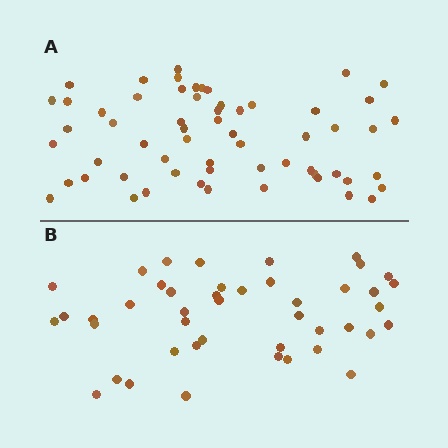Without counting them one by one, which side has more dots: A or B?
Region A (the top region) has more dots.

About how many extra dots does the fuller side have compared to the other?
Region A has approximately 15 more dots than region B.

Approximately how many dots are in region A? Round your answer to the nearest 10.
About 60 dots.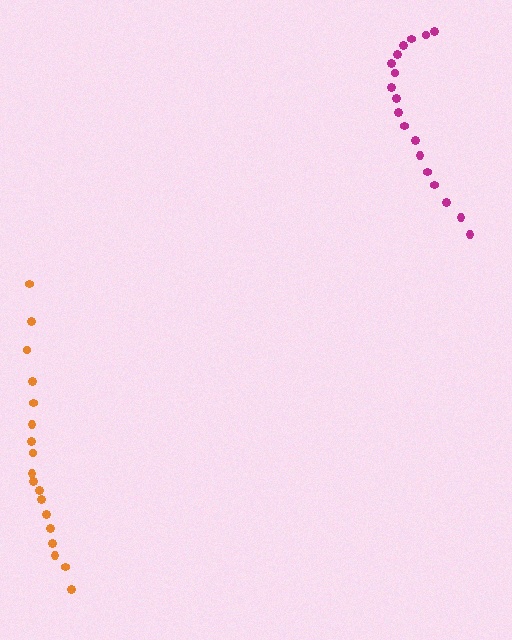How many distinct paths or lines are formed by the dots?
There are 2 distinct paths.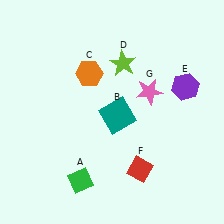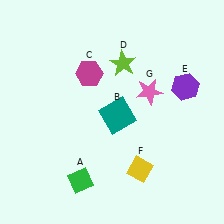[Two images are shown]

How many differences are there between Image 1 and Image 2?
There are 2 differences between the two images.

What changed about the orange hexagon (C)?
In Image 1, C is orange. In Image 2, it changed to magenta.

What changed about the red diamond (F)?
In Image 1, F is red. In Image 2, it changed to yellow.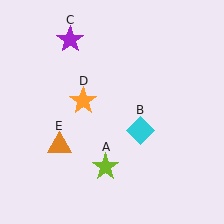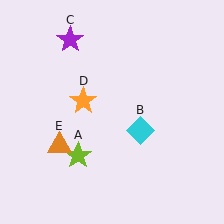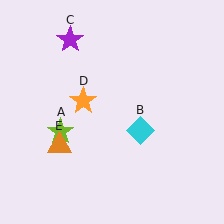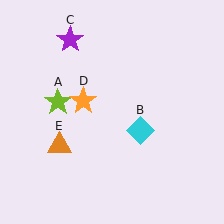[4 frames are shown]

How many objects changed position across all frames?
1 object changed position: lime star (object A).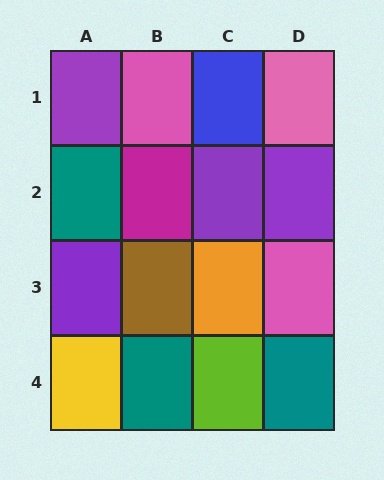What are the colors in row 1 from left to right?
Purple, pink, blue, pink.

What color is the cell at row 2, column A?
Teal.